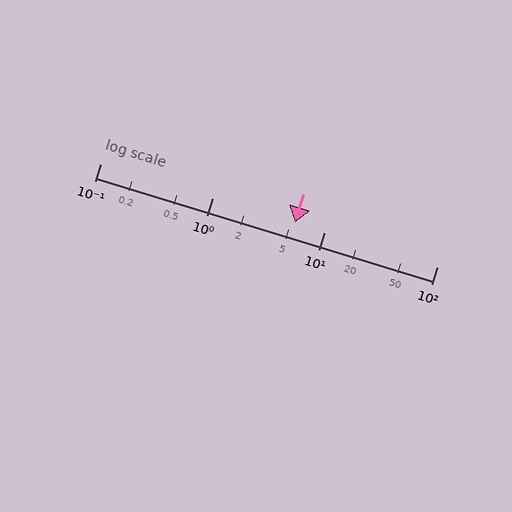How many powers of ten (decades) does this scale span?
The scale spans 3 decades, from 0.1 to 100.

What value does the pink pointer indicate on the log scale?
The pointer indicates approximately 5.4.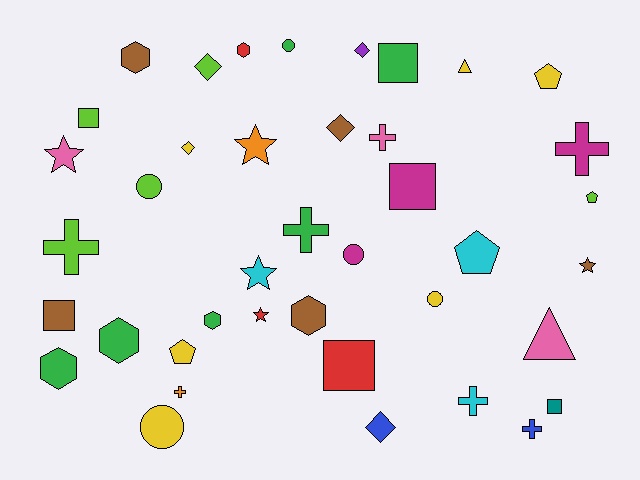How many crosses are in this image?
There are 7 crosses.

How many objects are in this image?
There are 40 objects.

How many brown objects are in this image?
There are 5 brown objects.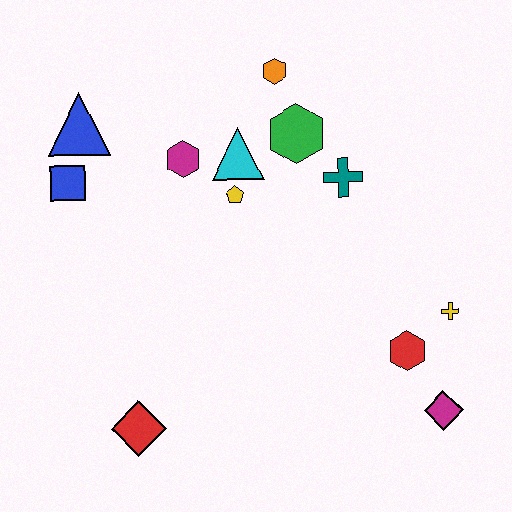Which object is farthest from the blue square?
The magenta diamond is farthest from the blue square.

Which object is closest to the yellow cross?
The red hexagon is closest to the yellow cross.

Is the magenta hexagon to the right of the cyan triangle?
No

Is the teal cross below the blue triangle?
Yes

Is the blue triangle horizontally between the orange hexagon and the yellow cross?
No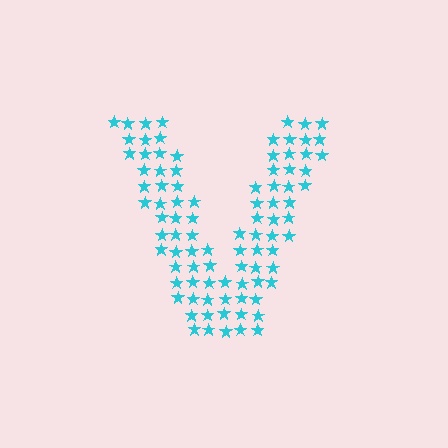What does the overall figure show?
The overall figure shows the letter V.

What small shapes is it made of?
It is made of small stars.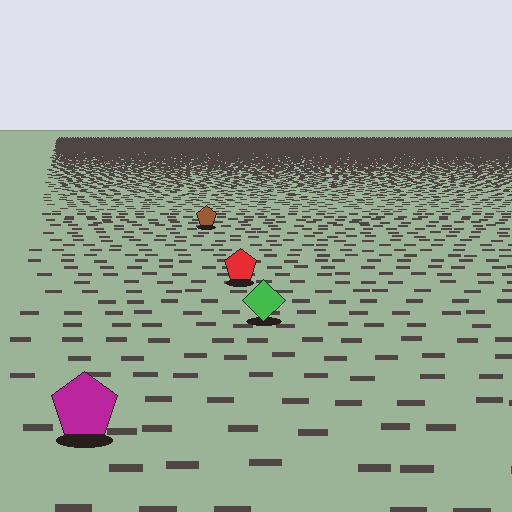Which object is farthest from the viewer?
The brown pentagon is farthest from the viewer. It appears smaller and the ground texture around it is denser.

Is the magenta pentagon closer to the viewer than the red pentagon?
Yes. The magenta pentagon is closer — you can tell from the texture gradient: the ground texture is coarser near it.